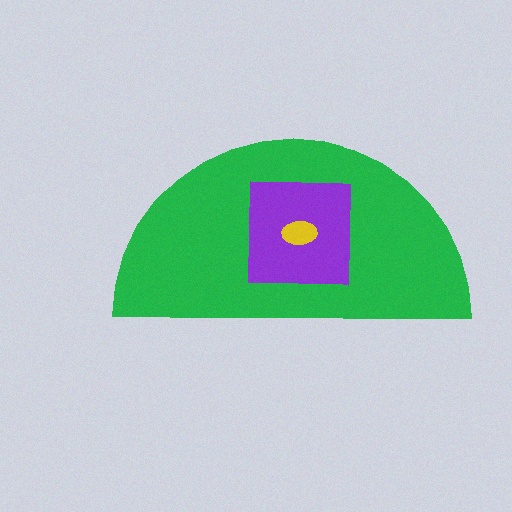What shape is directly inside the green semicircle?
The purple square.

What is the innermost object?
The yellow ellipse.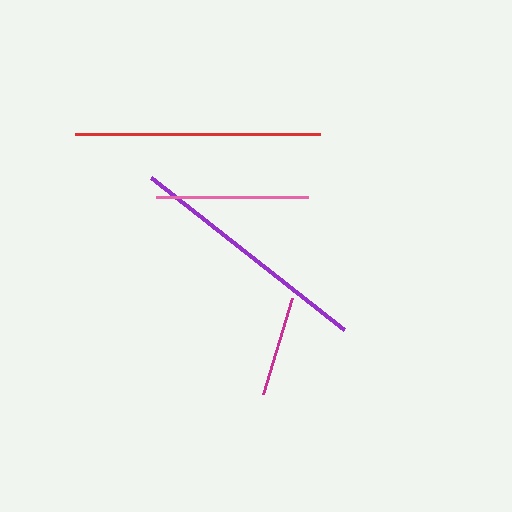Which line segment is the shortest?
The magenta line is the shortest at approximately 100 pixels.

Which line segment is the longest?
The purple line is the longest at approximately 246 pixels.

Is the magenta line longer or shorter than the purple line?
The purple line is longer than the magenta line.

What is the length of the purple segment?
The purple segment is approximately 246 pixels long.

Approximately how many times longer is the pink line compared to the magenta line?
The pink line is approximately 1.5 times the length of the magenta line.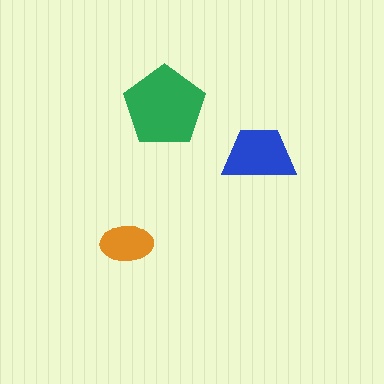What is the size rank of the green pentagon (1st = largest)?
1st.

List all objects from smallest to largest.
The orange ellipse, the blue trapezoid, the green pentagon.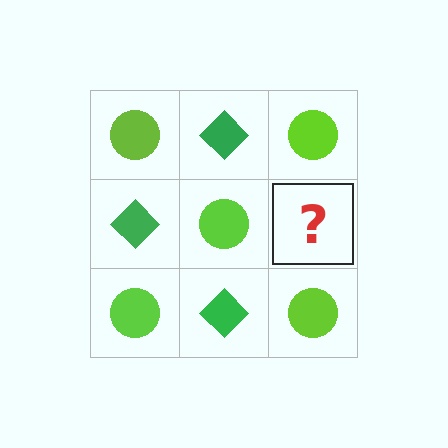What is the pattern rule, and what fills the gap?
The rule is that it alternates lime circle and green diamond in a checkerboard pattern. The gap should be filled with a green diamond.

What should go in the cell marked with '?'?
The missing cell should contain a green diamond.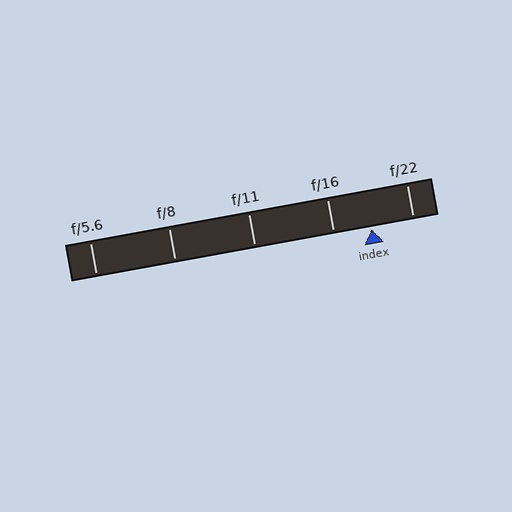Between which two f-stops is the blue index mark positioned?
The index mark is between f/16 and f/22.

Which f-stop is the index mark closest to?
The index mark is closest to f/16.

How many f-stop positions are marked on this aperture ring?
There are 5 f-stop positions marked.